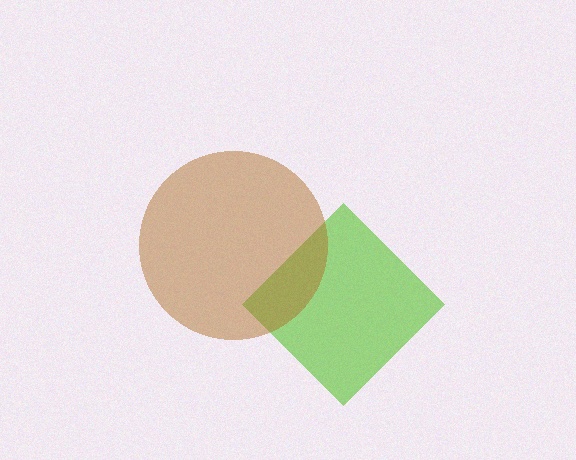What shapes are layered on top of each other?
The layered shapes are: a lime diamond, a brown circle.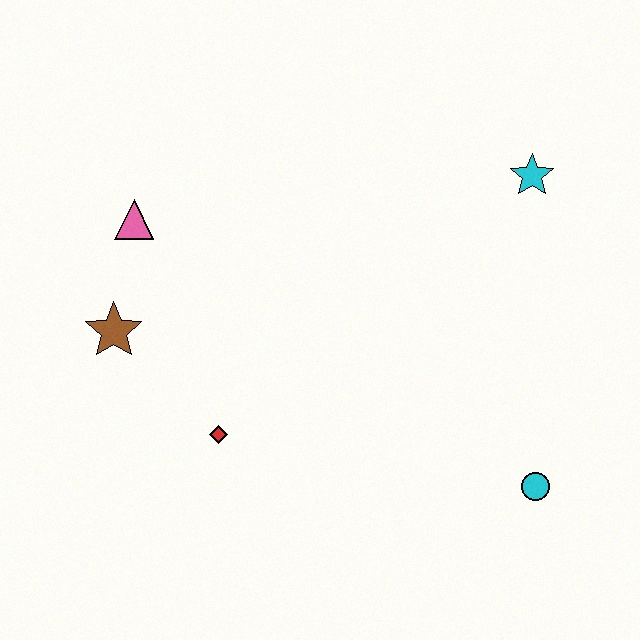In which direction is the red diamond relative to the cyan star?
The red diamond is to the left of the cyan star.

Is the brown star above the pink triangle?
No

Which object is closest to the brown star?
The pink triangle is closest to the brown star.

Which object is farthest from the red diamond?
The cyan star is farthest from the red diamond.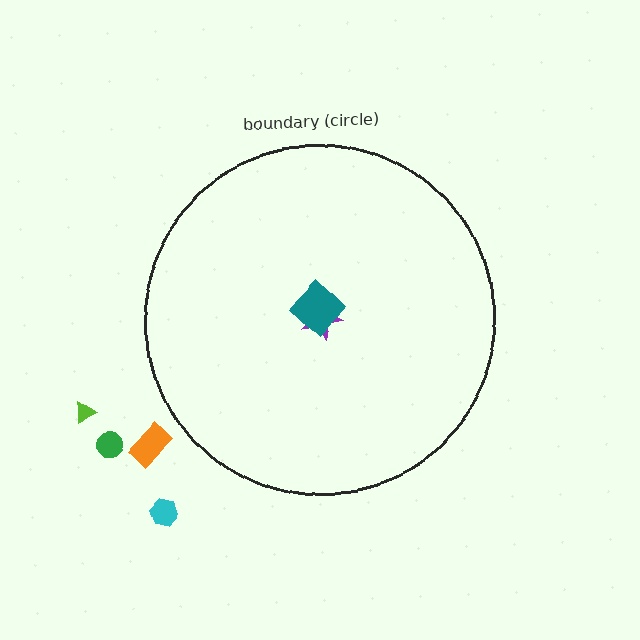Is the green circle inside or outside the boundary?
Outside.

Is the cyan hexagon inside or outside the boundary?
Outside.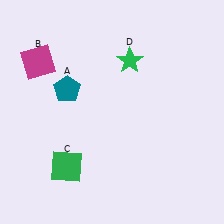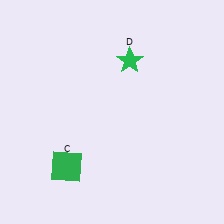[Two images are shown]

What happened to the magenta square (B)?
The magenta square (B) was removed in Image 2. It was in the top-left area of Image 1.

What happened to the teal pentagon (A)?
The teal pentagon (A) was removed in Image 2. It was in the top-left area of Image 1.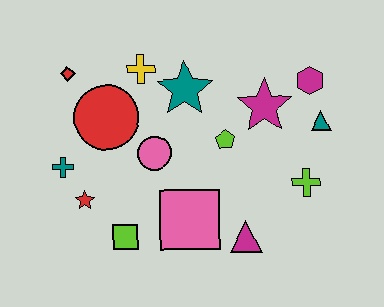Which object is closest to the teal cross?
The red star is closest to the teal cross.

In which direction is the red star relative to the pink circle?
The red star is to the left of the pink circle.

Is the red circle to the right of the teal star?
No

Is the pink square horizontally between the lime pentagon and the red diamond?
Yes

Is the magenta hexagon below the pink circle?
No